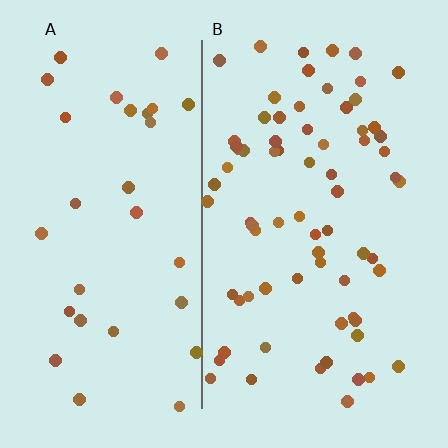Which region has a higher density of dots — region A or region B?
B (the right).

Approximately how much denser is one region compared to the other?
Approximately 2.3× — region B over region A.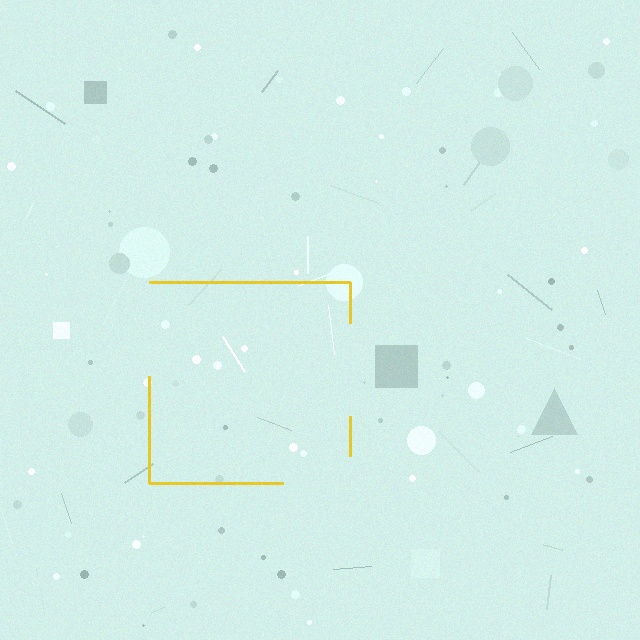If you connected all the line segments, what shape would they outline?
They would outline a square.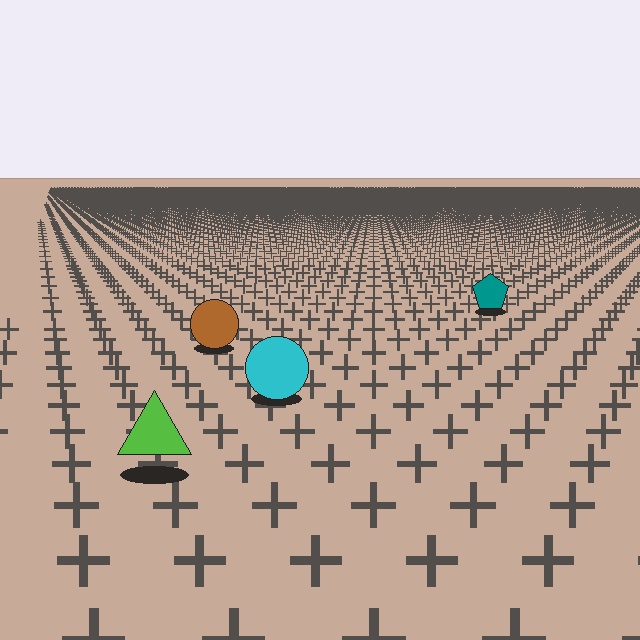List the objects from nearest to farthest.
From nearest to farthest: the lime triangle, the cyan circle, the brown circle, the teal pentagon.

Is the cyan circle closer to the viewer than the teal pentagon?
Yes. The cyan circle is closer — you can tell from the texture gradient: the ground texture is coarser near it.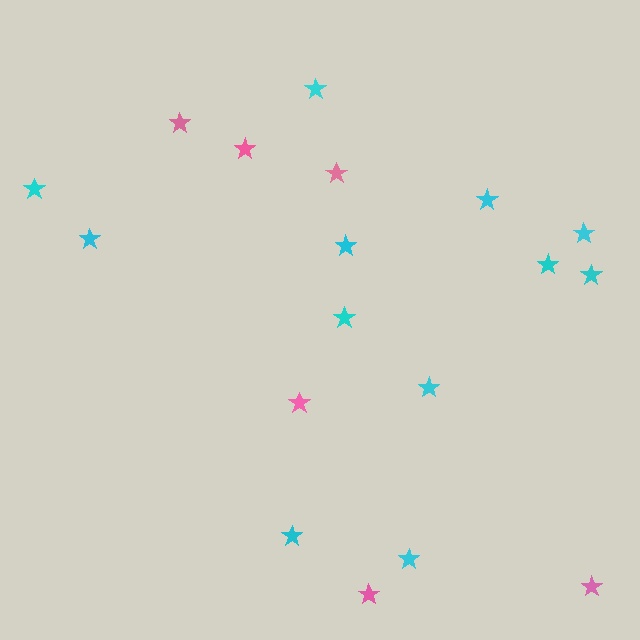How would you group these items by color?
There are 2 groups: one group of cyan stars (12) and one group of pink stars (6).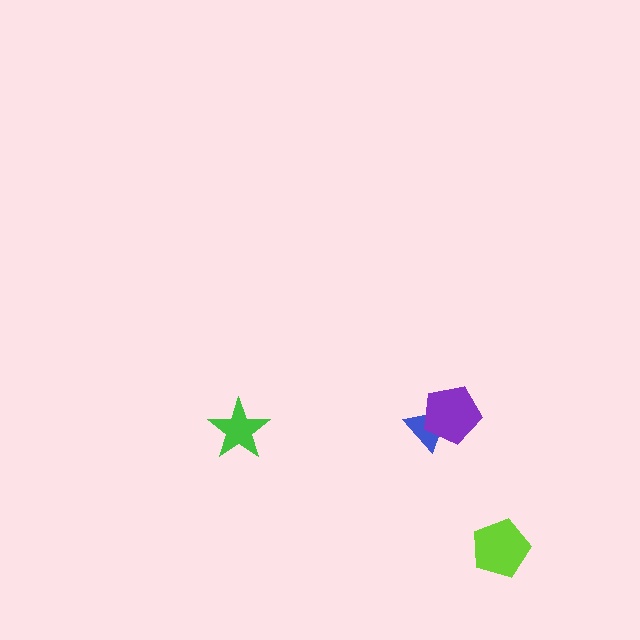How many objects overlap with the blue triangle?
1 object overlaps with the blue triangle.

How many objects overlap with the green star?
0 objects overlap with the green star.